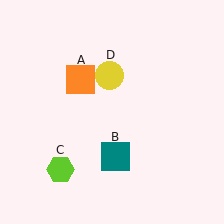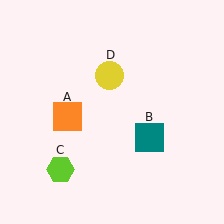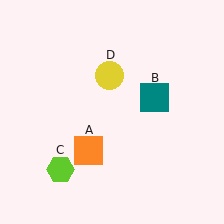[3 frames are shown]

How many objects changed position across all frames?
2 objects changed position: orange square (object A), teal square (object B).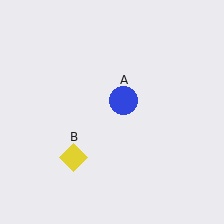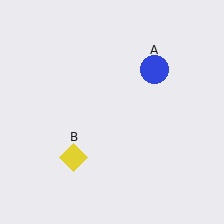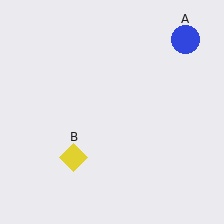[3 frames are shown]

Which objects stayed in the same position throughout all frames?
Yellow diamond (object B) remained stationary.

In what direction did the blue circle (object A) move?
The blue circle (object A) moved up and to the right.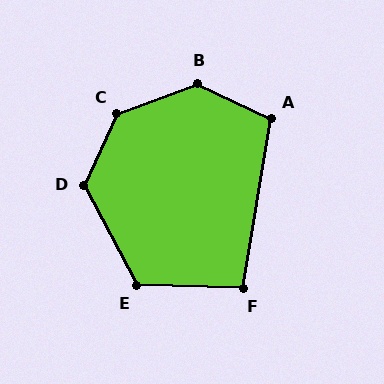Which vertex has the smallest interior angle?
F, at approximately 98 degrees.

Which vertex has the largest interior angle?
C, at approximately 135 degrees.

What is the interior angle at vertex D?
Approximately 127 degrees (obtuse).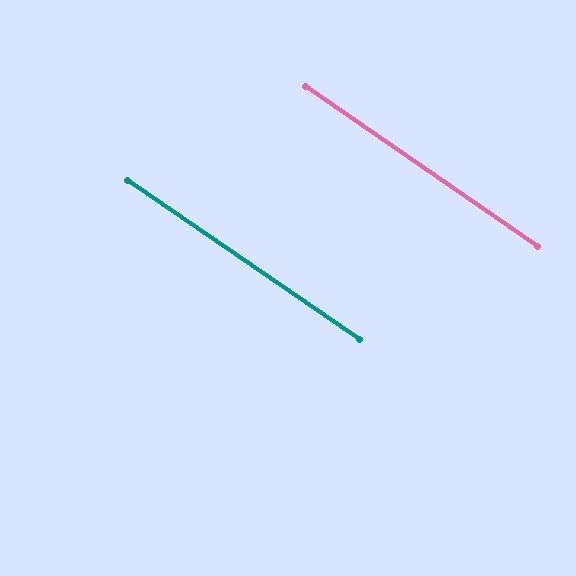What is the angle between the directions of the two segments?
Approximately 0 degrees.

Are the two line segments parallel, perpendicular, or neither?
Parallel — their directions differ by only 0.4°.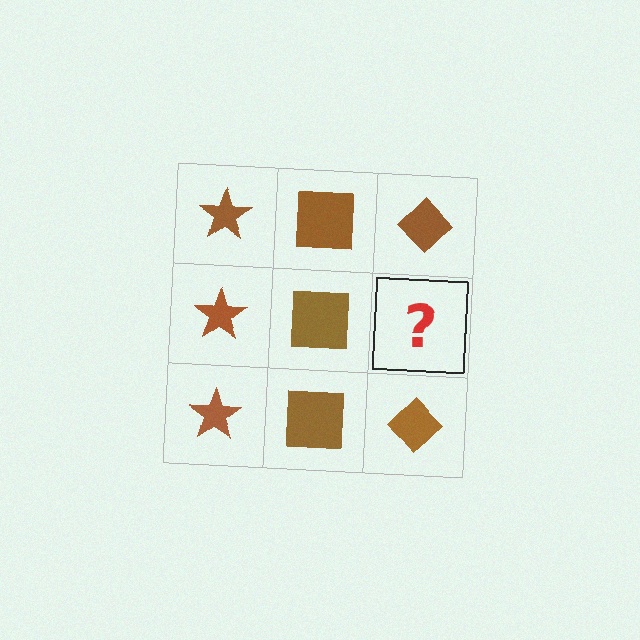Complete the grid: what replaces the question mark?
The question mark should be replaced with a brown diamond.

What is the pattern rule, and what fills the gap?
The rule is that each column has a consistent shape. The gap should be filled with a brown diamond.